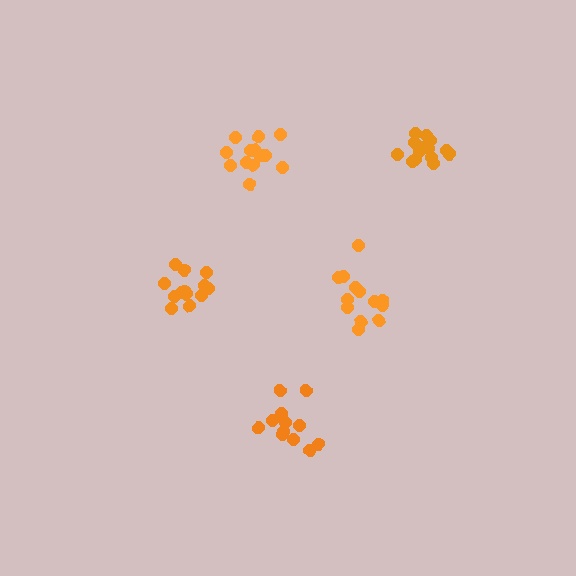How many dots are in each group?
Group 1: 13 dots, Group 2: 13 dots, Group 3: 15 dots, Group 4: 13 dots, Group 5: 12 dots (66 total).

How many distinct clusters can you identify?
There are 5 distinct clusters.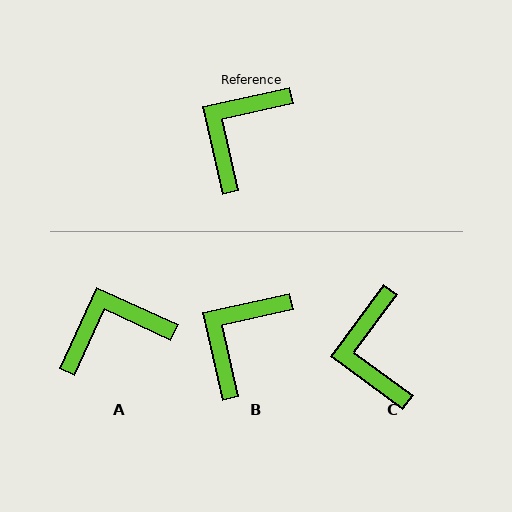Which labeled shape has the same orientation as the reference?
B.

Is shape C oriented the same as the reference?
No, it is off by about 41 degrees.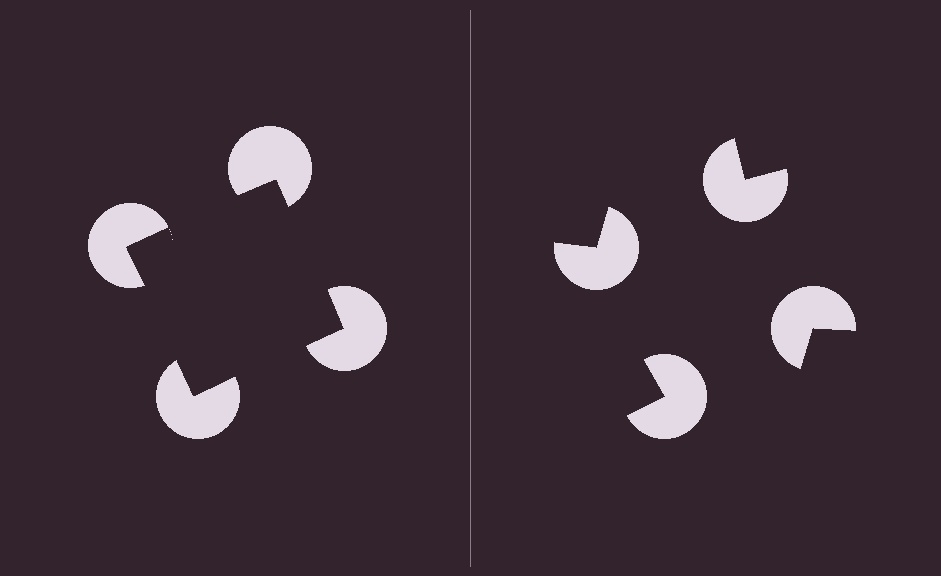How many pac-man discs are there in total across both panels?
8 — 4 on each side.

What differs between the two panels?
The pac-man discs are positioned identically on both sides; only the wedge orientations differ. On the left they align to a square; on the right they are misaligned.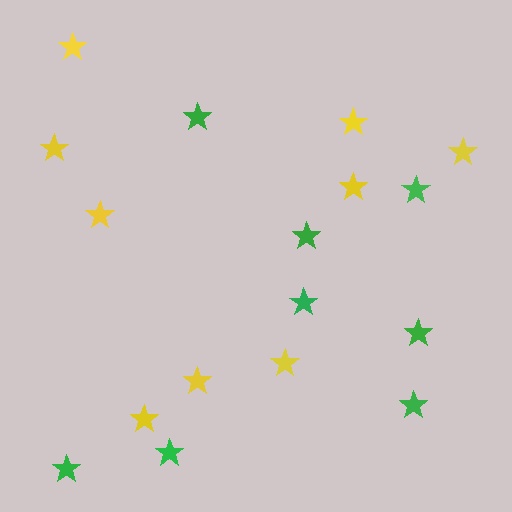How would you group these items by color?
There are 2 groups: one group of green stars (8) and one group of yellow stars (9).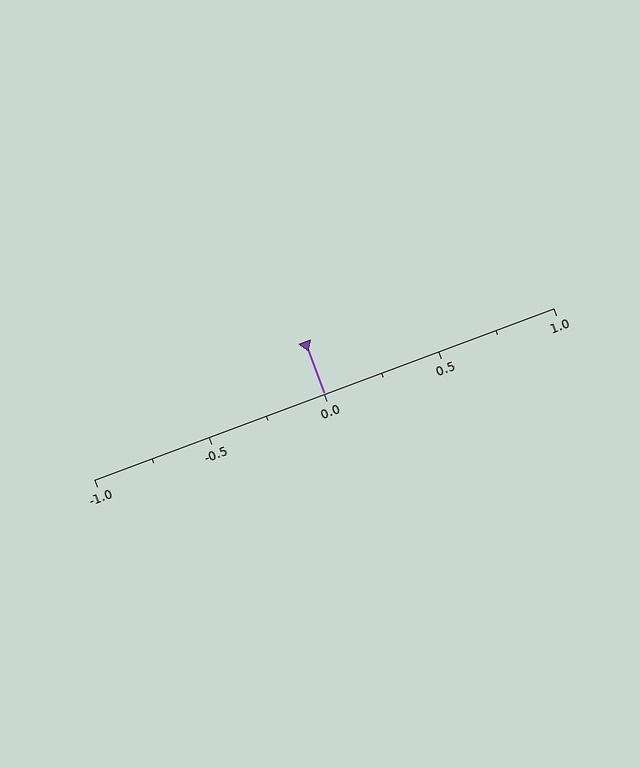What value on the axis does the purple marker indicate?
The marker indicates approximately 0.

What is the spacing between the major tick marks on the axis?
The major ticks are spaced 0.5 apart.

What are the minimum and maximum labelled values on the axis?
The axis runs from -1.0 to 1.0.